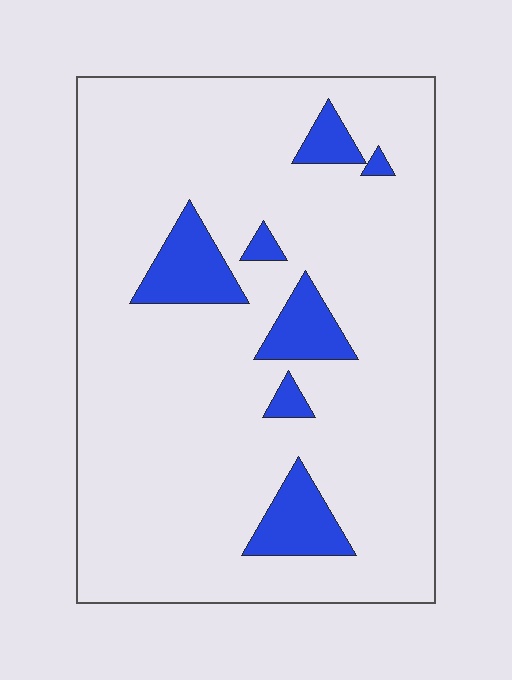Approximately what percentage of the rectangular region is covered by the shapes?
Approximately 10%.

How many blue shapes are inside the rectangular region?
7.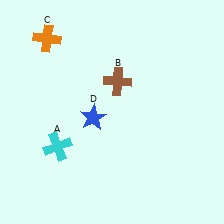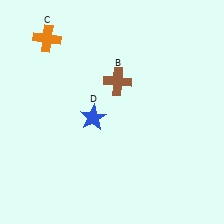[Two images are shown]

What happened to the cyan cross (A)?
The cyan cross (A) was removed in Image 2. It was in the bottom-left area of Image 1.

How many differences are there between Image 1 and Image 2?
There is 1 difference between the two images.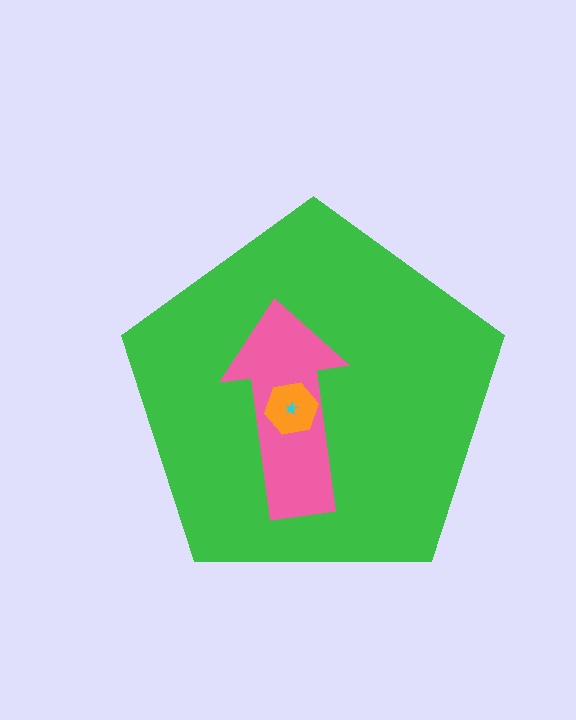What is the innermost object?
The cyan star.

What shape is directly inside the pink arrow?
The orange hexagon.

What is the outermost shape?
The green pentagon.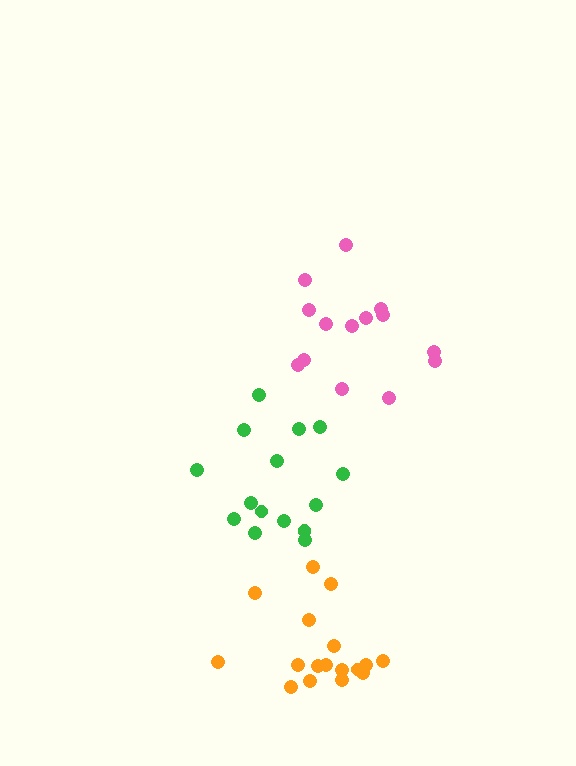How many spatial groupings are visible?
There are 3 spatial groupings.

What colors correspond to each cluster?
The clusters are colored: orange, pink, green.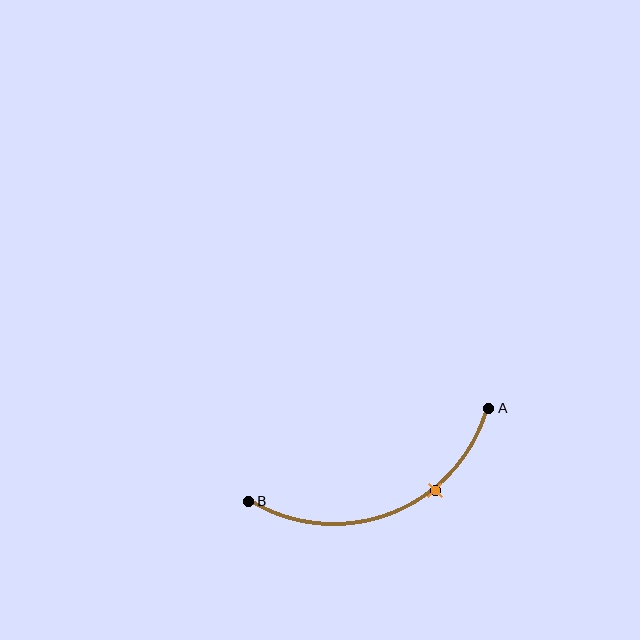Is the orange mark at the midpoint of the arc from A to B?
No. The orange mark lies on the arc but is closer to endpoint A. The arc midpoint would be at the point on the curve equidistant along the arc from both A and B.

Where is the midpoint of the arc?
The arc midpoint is the point on the curve farthest from the straight line joining A and B. It sits below that line.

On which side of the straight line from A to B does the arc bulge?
The arc bulges below the straight line connecting A and B.